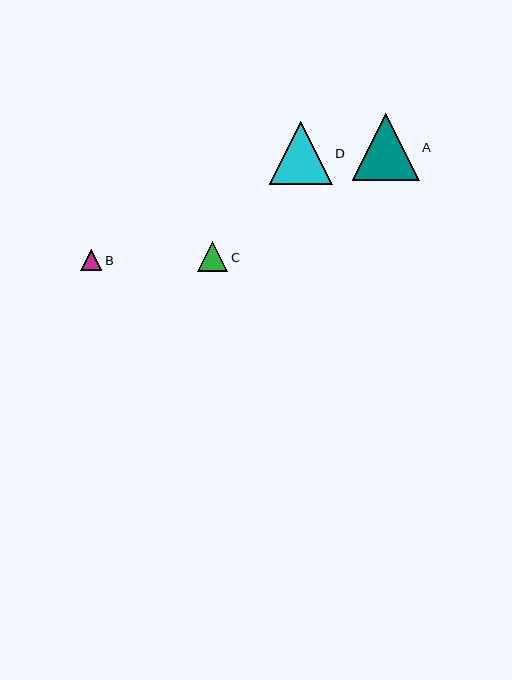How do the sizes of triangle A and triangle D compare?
Triangle A and triangle D are approximately the same size.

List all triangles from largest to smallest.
From largest to smallest: A, D, C, B.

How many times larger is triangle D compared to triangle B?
Triangle D is approximately 3.0 times the size of triangle B.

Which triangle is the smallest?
Triangle B is the smallest with a size of approximately 21 pixels.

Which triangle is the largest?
Triangle A is the largest with a size of approximately 67 pixels.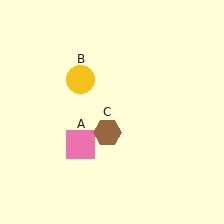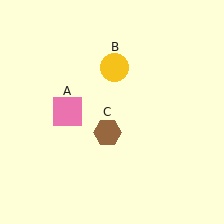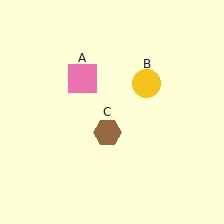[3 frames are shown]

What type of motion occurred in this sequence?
The pink square (object A), yellow circle (object B) rotated clockwise around the center of the scene.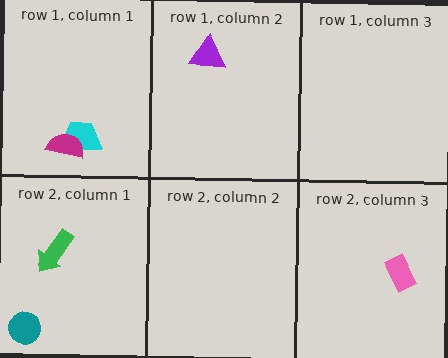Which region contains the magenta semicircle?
The row 1, column 1 region.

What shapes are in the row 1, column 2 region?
The purple triangle.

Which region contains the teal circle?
The row 2, column 1 region.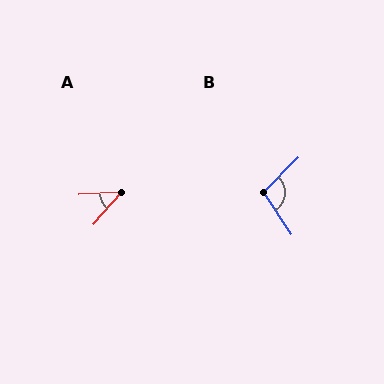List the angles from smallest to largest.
A (45°), B (101°).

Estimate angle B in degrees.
Approximately 101 degrees.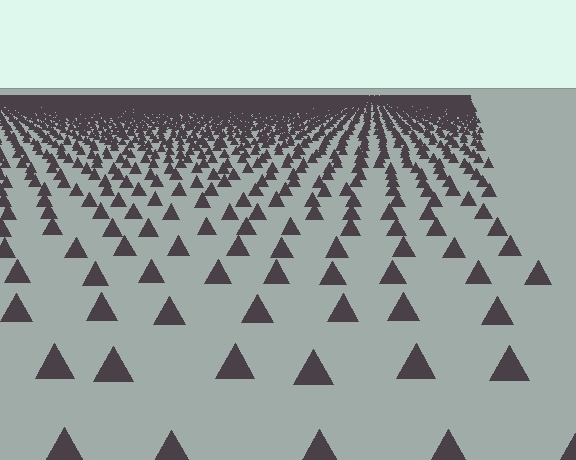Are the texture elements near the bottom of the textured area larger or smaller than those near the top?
Larger. Near the bottom, elements are closer to the viewer and appear at a bigger on-screen size.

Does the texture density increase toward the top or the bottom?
Density increases toward the top.